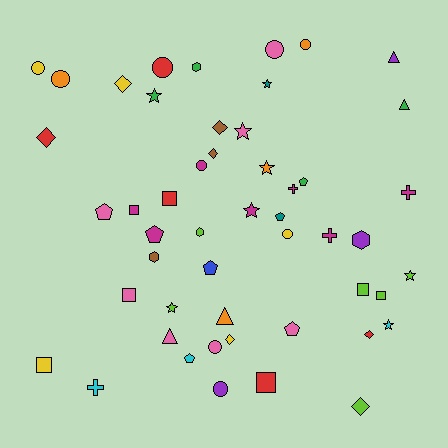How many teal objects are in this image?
There are 2 teal objects.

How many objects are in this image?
There are 50 objects.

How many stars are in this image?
There are 8 stars.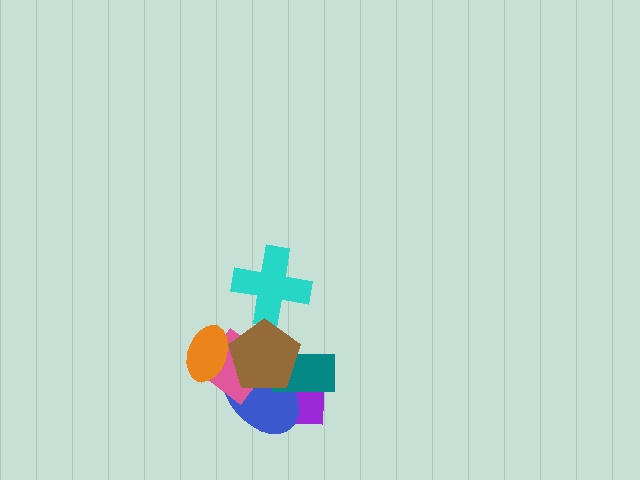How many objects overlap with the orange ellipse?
3 objects overlap with the orange ellipse.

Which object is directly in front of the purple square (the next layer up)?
The blue ellipse is directly in front of the purple square.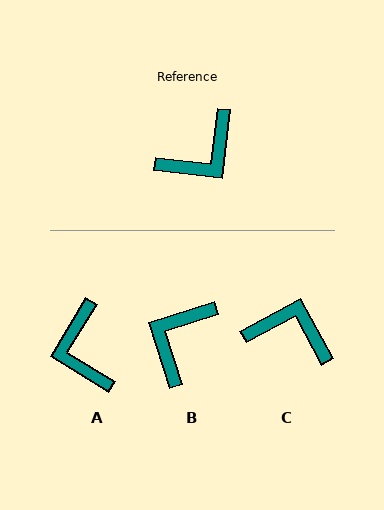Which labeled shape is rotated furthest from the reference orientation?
B, about 156 degrees away.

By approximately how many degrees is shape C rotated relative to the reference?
Approximately 125 degrees counter-clockwise.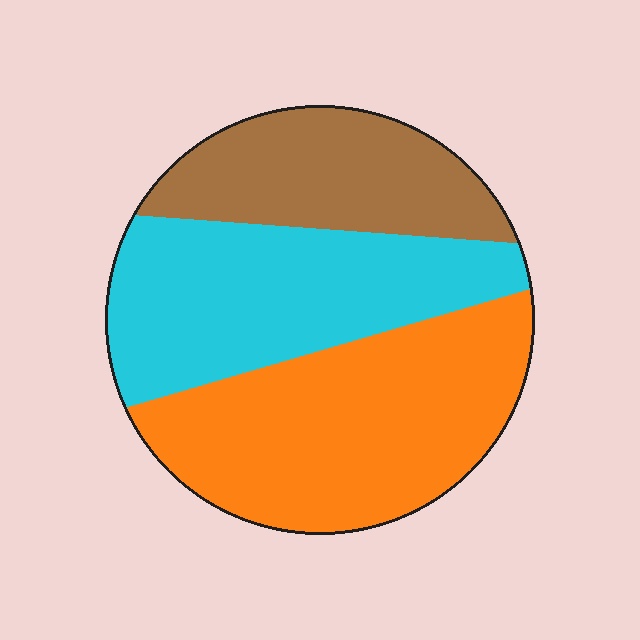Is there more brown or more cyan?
Cyan.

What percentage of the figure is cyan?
Cyan takes up between a third and a half of the figure.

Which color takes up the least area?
Brown, at roughly 25%.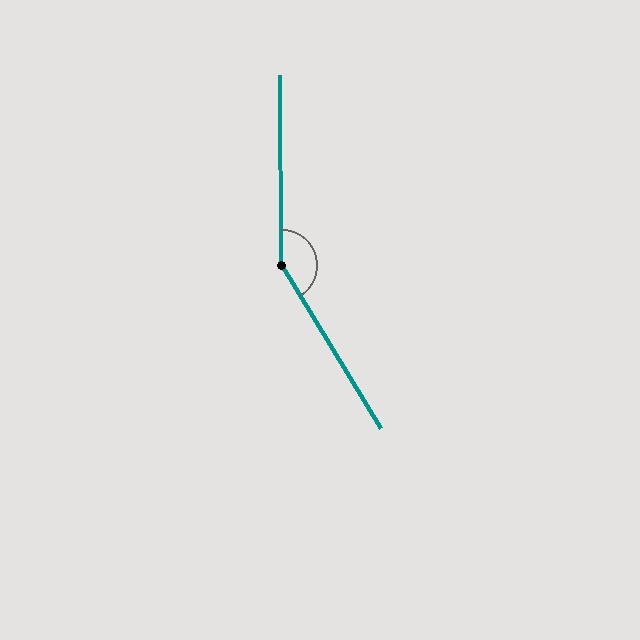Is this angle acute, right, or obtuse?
It is obtuse.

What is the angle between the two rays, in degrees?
Approximately 149 degrees.